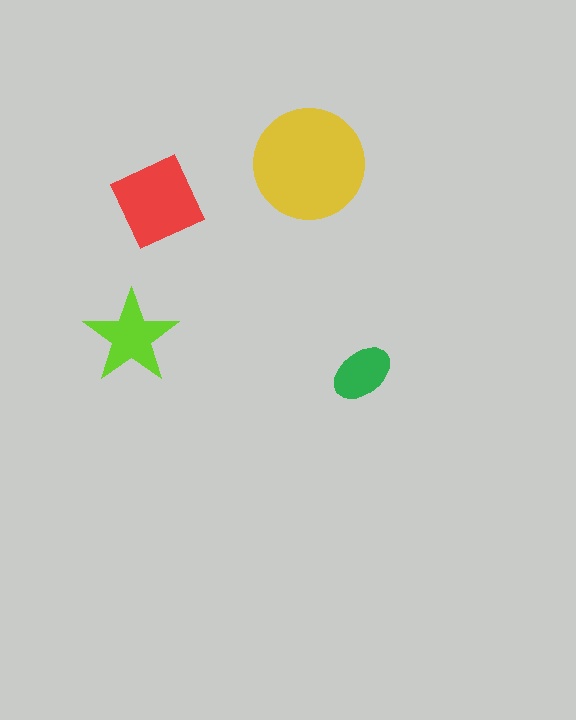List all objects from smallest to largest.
The green ellipse, the lime star, the red diamond, the yellow circle.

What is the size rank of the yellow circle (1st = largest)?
1st.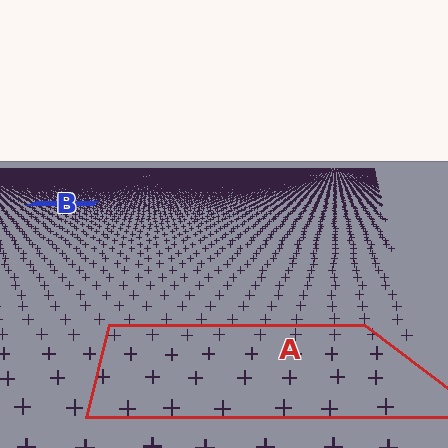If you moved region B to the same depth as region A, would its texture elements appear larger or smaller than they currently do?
They would appear larger. At a closer depth, the same texture elements are projected at a bigger on-screen size.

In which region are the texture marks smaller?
The texture marks are smaller in region B, because it is farther away.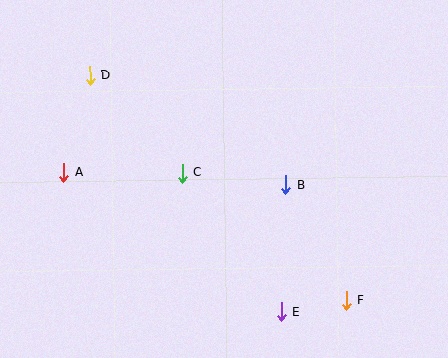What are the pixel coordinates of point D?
Point D is at (90, 75).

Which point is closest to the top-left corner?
Point D is closest to the top-left corner.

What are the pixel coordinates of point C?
Point C is at (182, 173).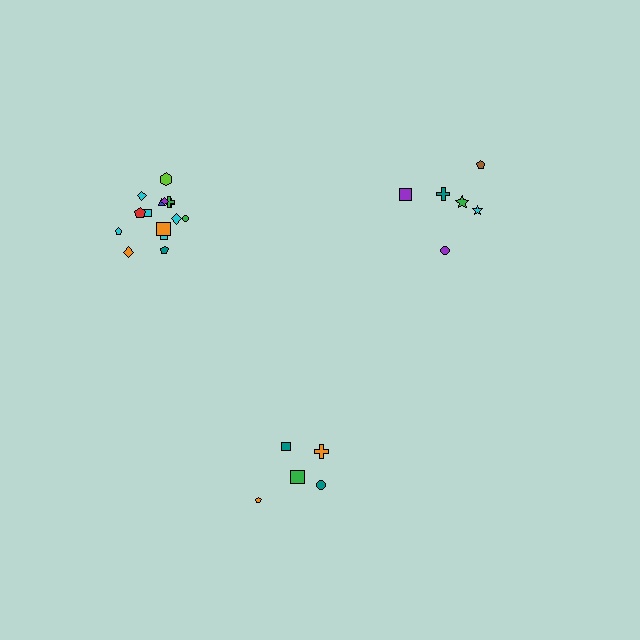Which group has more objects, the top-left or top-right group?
The top-left group.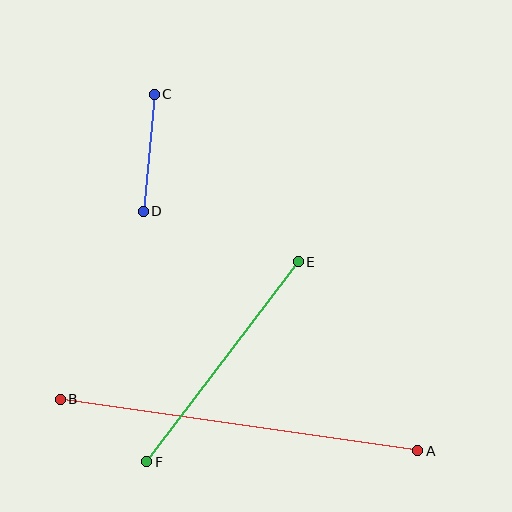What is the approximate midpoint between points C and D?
The midpoint is at approximately (149, 153) pixels.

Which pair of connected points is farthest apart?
Points A and B are farthest apart.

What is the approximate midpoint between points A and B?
The midpoint is at approximately (239, 425) pixels.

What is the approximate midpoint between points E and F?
The midpoint is at approximately (223, 362) pixels.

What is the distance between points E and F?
The distance is approximately 251 pixels.